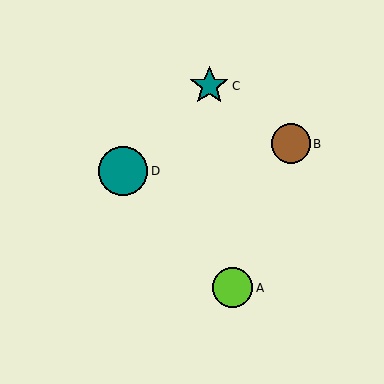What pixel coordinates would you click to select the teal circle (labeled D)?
Click at (123, 171) to select the teal circle D.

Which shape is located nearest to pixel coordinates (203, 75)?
The teal star (labeled C) at (209, 86) is nearest to that location.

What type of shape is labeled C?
Shape C is a teal star.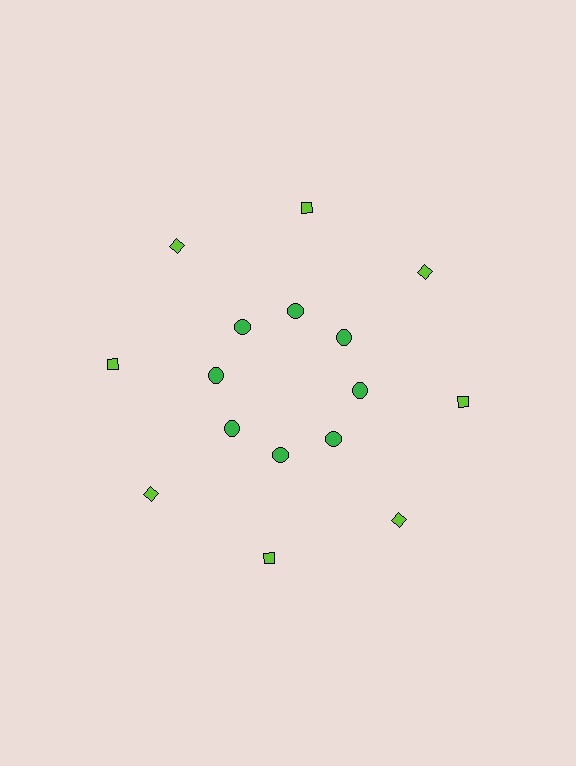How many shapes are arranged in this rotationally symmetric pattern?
There are 16 shapes, arranged in 8 groups of 2.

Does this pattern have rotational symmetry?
Yes, this pattern has 8-fold rotational symmetry. It looks the same after rotating 45 degrees around the center.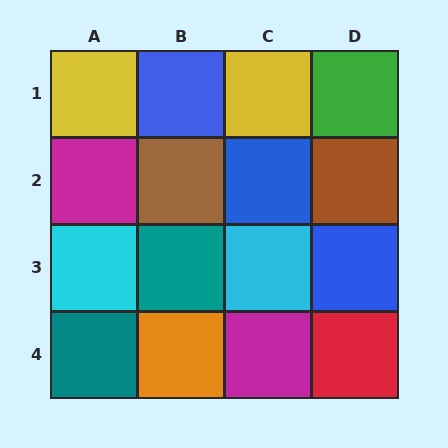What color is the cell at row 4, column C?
Magenta.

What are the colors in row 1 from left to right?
Yellow, blue, yellow, green.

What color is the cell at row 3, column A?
Cyan.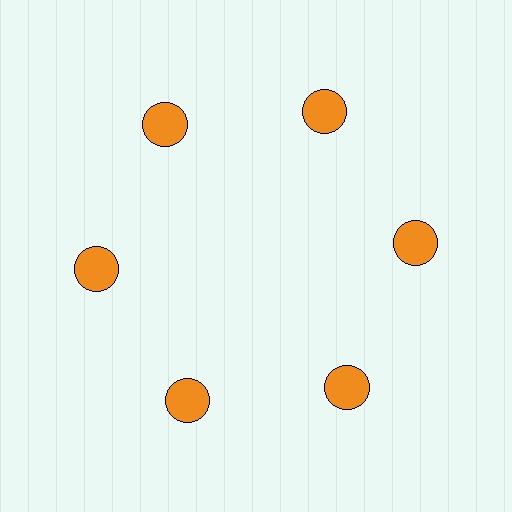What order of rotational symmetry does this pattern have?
This pattern has 6-fold rotational symmetry.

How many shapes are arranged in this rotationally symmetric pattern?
There are 6 shapes, arranged in 6 groups of 1.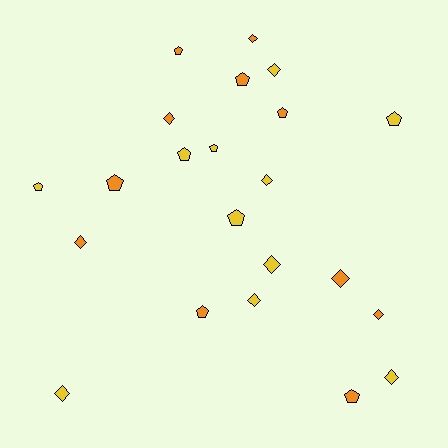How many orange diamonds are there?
There are 5 orange diamonds.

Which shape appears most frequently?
Diamond, with 11 objects.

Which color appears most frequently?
Yellow, with 11 objects.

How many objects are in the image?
There are 22 objects.